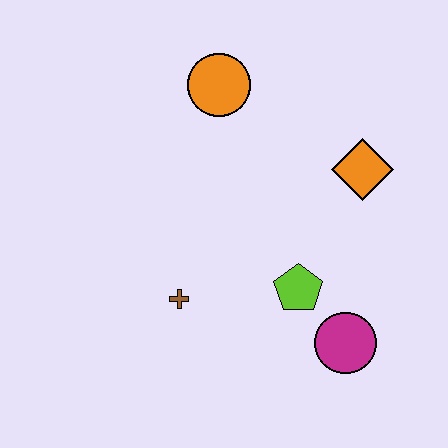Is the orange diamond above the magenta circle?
Yes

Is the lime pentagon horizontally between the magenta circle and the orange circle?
Yes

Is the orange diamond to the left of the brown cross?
No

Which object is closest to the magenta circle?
The lime pentagon is closest to the magenta circle.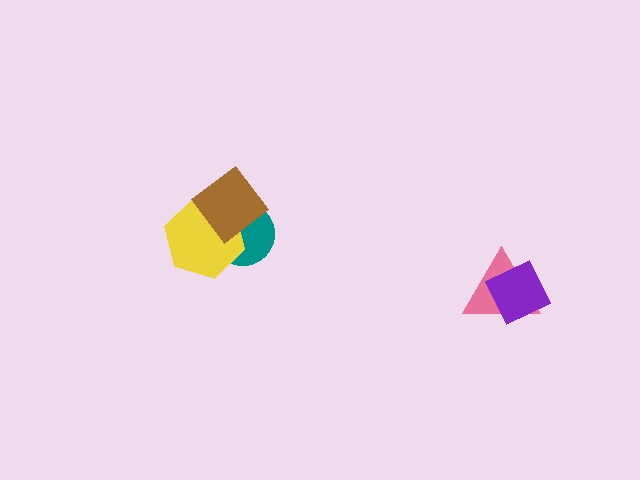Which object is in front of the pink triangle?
The purple diamond is in front of the pink triangle.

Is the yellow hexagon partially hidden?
Yes, it is partially covered by another shape.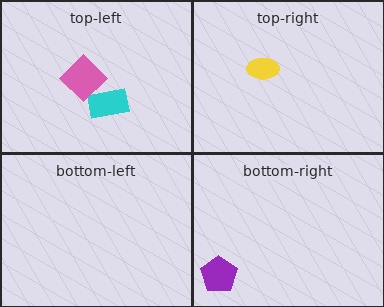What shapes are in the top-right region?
The yellow ellipse.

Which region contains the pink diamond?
The top-left region.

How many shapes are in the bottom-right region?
1.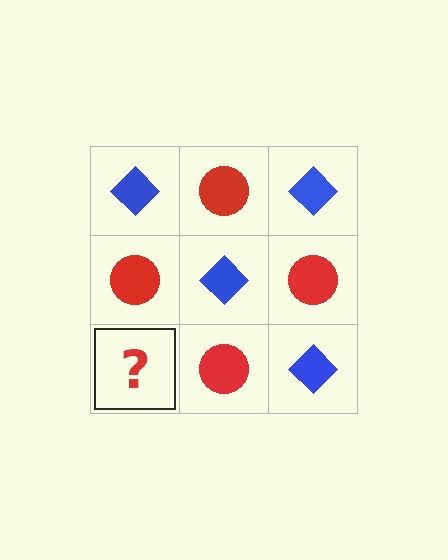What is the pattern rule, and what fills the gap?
The rule is that it alternates blue diamond and red circle in a checkerboard pattern. The gap should be filled with a blue diamond.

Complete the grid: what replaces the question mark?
The question mark should be replaced with a blue diamond.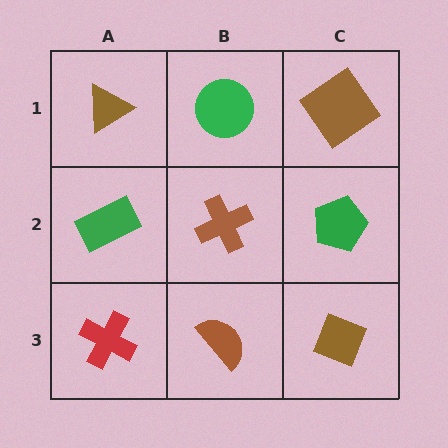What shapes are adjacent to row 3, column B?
A brown cross (row 2, column B), a red cross (row 3, column A), a brown diamond (row 3, column C).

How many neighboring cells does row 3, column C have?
2.